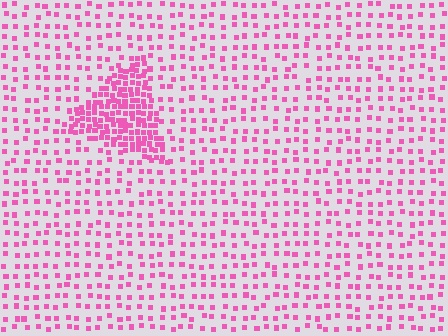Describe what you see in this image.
The image contains small pink elements arranged at two different densities. A triangle-shaped region is visible where the elements are more densely packed than the surrounding area.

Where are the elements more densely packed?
The elements are more densely packed inside the triangle boundary.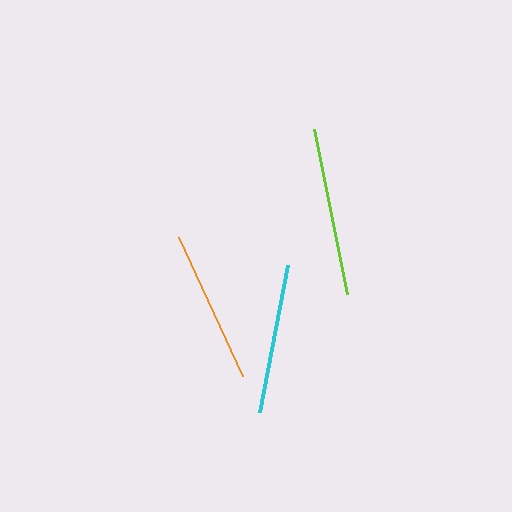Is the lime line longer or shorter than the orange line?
The lime line is longer than the orange line.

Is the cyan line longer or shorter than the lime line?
The lime line is longer than the cyan line.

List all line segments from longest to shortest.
From longest to shortest: lime, orange, cyan.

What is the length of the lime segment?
The lime segment is approximately 168 pixels long.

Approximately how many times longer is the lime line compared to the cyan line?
The lime line is approximately 1.1 times the length of the cyan line.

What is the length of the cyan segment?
The cyan segment is approximately 150 pixels long.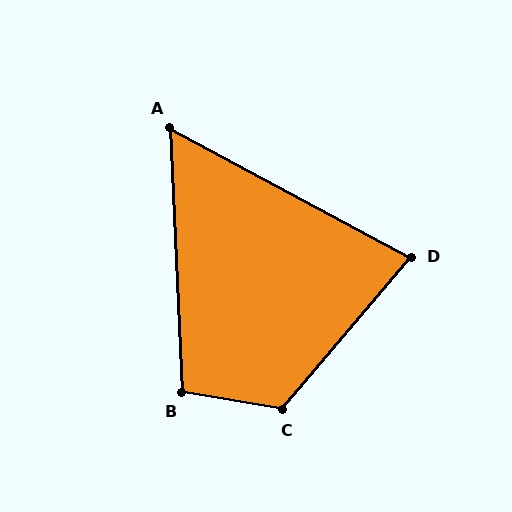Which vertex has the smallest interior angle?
A, at approximately 59 degrees.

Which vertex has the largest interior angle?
C, at approximately 121 degrees.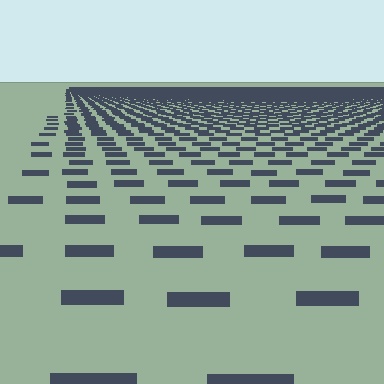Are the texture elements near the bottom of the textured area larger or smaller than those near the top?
Larger. Near the bottom, elements are closer to the viewer and appear at a bigger on-screen size.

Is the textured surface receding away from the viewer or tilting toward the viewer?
The surface is receding away from the viewer. Texture elements get smaller and denser toward the top.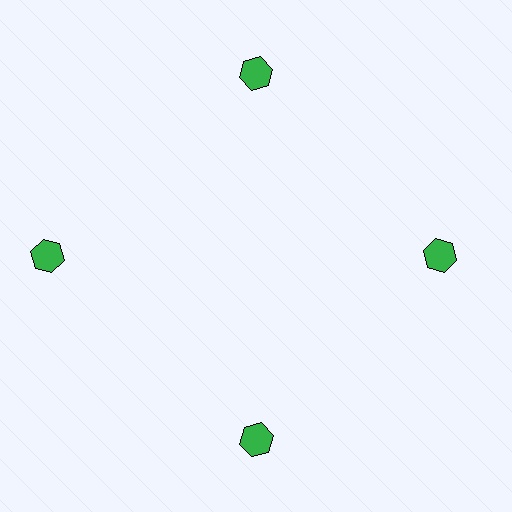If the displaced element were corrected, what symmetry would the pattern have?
It would have 4-fold rotational symmetry — the pattern would map onto itself every 90 degrees.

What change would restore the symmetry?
The symmetry would be restored by moving it inward, back onto the ring so that all 4 hexagons sit at equal angles and equal distance from the center.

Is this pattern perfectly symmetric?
No. The 4 green hexagons are arranged in a ring, but one element near the 9 o'clock position is pushed outward from the center, breaking the 4-fold rotational symmetry.